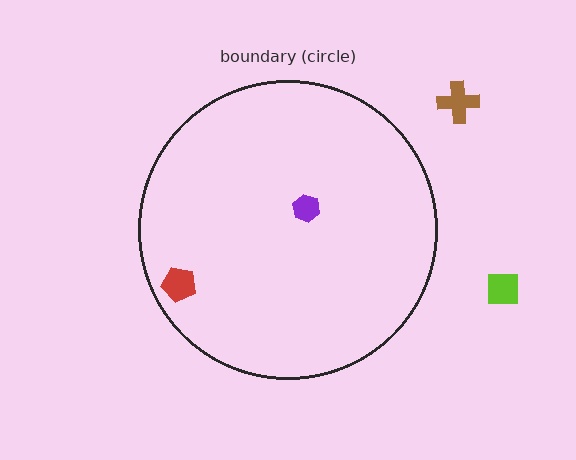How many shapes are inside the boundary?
2 inside, 2 outside.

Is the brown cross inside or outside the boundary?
Outside.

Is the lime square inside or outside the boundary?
Outside.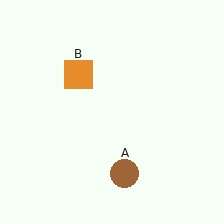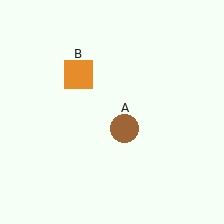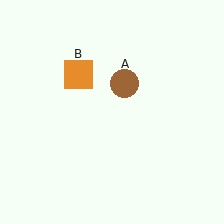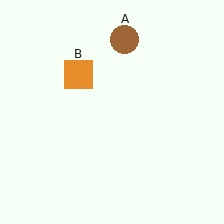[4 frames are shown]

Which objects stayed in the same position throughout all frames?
Orange square (object B) remained stationary.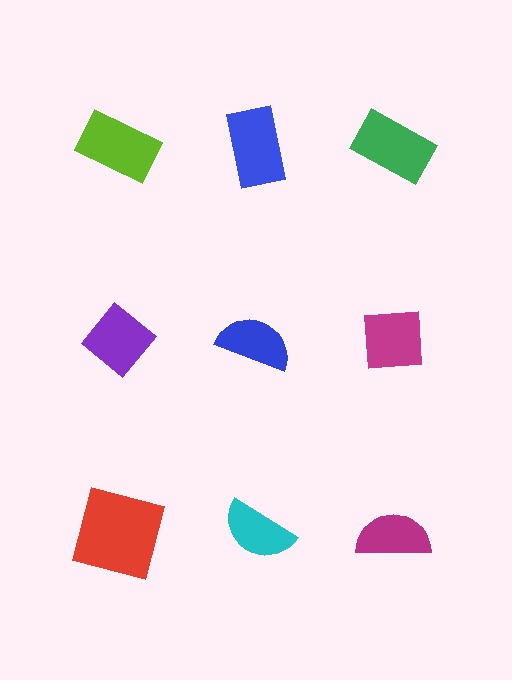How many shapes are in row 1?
3 shapes.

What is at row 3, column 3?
A magenta semicircle.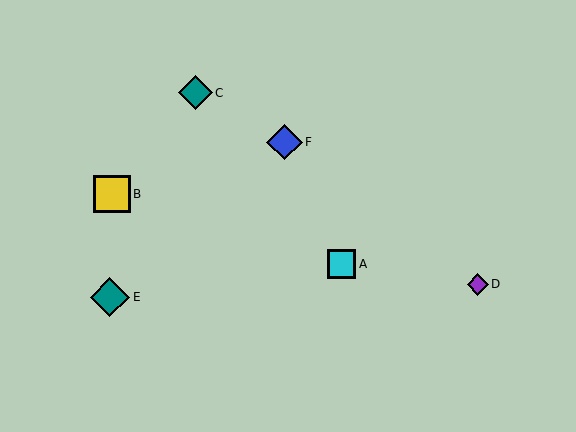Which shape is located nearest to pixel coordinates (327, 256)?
The cyan square (labeled A) at (342, 264) is nearest to that location.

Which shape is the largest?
The teal diamond (labeled E) is the largest.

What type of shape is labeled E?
Shape E is a teal diamond.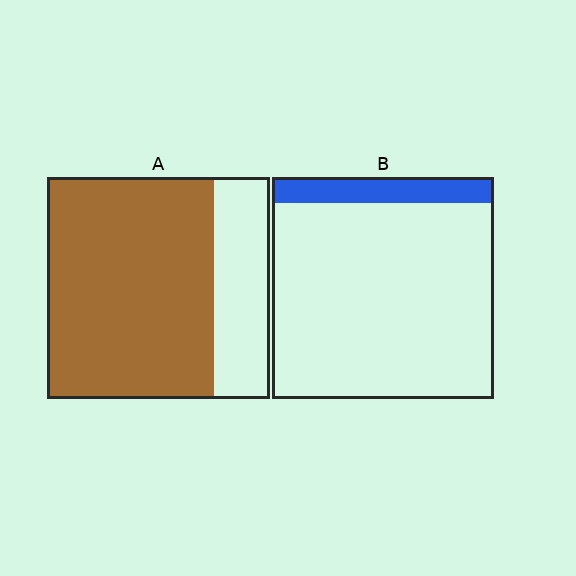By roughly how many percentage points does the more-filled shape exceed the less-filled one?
By roughly 65 percentage points (A over B).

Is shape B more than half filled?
No.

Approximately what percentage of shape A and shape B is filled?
A is approximately 75% and B is approximately 10%.